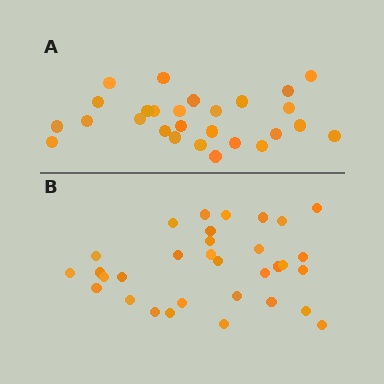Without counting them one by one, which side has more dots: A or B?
Region B (the bottom region) has more dots.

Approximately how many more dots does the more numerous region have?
Region B has about 5 more dots than region A.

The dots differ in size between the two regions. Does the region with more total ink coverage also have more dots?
No. Region A has more total ink coverage because its dots are larger, but region B actually contains more individual dots. Total area can be misleading — the number of items is what matters here.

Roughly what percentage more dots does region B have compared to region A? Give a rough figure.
About 20% more.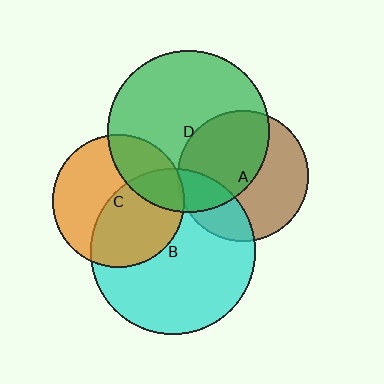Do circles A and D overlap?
Yes.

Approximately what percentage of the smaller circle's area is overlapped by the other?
Approximately 50%.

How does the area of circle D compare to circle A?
Approximately 1.6 times.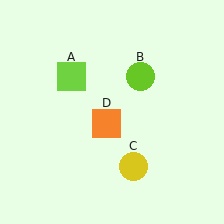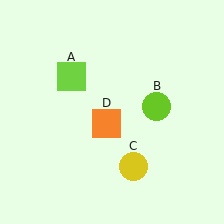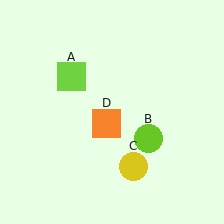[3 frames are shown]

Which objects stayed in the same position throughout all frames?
Lime square (object A) and yellow circle (object C) and orange square (object D) remained stationary.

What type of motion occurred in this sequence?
The lime circle (object B) rotated clockwise around the center of the scene.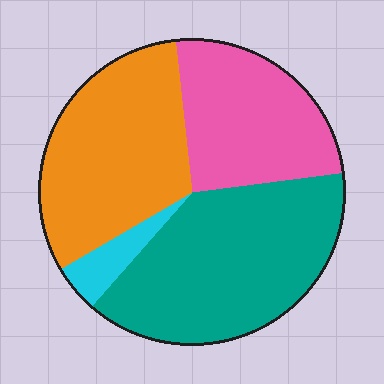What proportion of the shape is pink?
Pink covers 25% of the shape.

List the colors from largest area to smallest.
From largest to smallest: teal, orange, pink, cyan.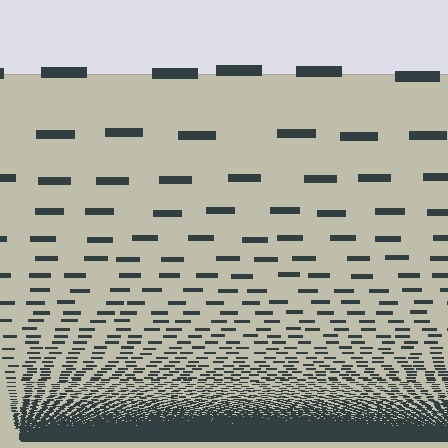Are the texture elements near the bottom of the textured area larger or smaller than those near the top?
Smaller. The gradient is inverted — elements near the bottom are smaller and denser.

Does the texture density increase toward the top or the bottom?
Density increases toward the bottom.